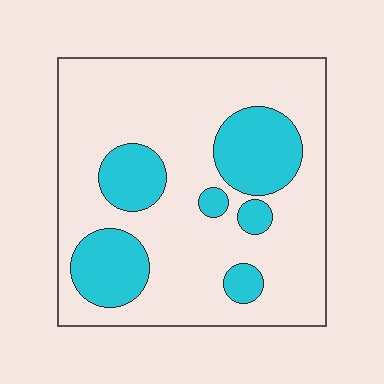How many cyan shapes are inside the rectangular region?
6.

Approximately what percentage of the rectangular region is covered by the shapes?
Approximately 25%.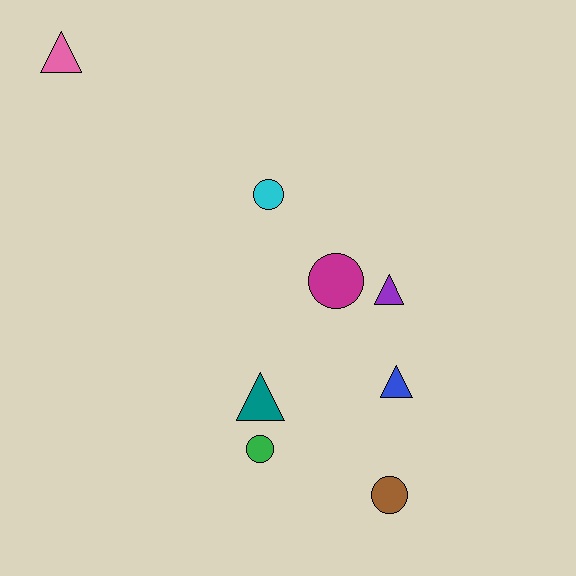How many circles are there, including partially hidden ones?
There are 4 circles.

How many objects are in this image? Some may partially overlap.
There are 8 objects.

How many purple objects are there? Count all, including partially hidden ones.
There is 1 purple object.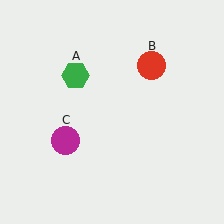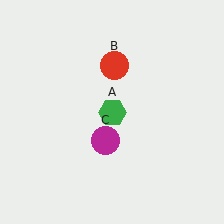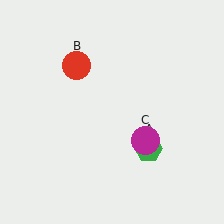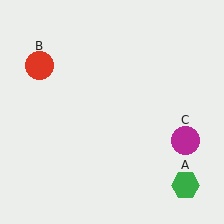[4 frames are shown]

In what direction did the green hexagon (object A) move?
The green hexagon (object A) moved down and to the right.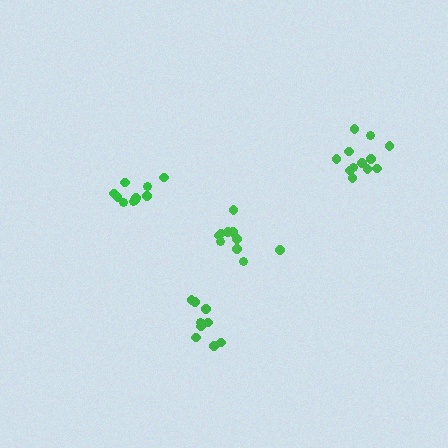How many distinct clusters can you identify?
There are 4 distinct clusters.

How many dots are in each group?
Group 1: 10 dots, Group 2: 9 dots, Group 3: 12 dots, Group 4: 10 dots (41 total).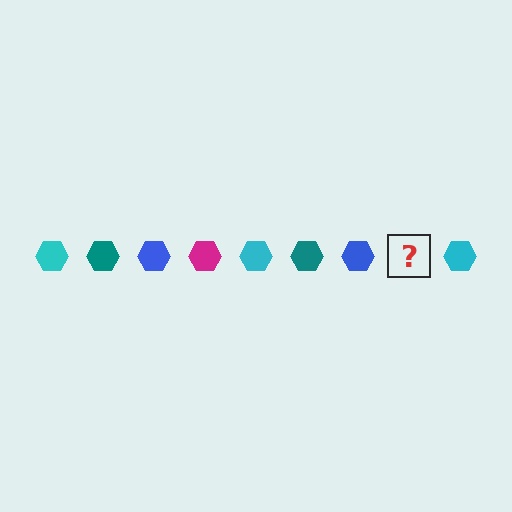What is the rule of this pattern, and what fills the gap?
The rule is that the pattern cycles through cyan, teal, blue, magenta hexagons. The gap should be filled with a magenta hexagon.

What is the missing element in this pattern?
The missing element is a magenta hexagon.